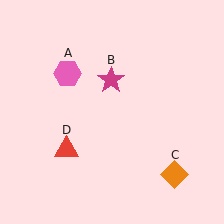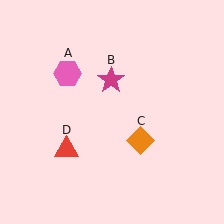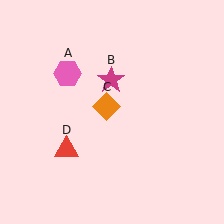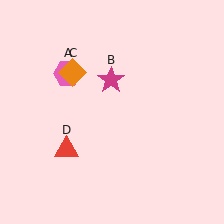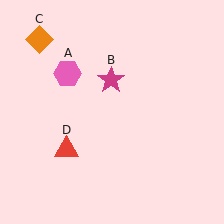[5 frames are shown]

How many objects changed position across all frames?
1 object changed position: orange diamond (object C).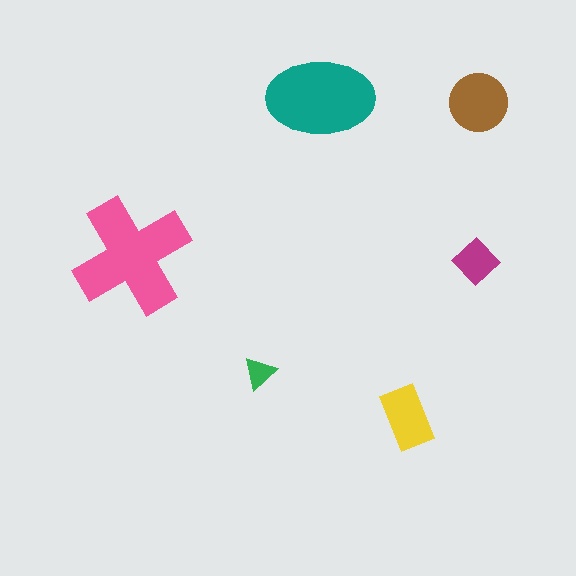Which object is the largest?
The pink cross.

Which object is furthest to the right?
The brown circle is rightmost.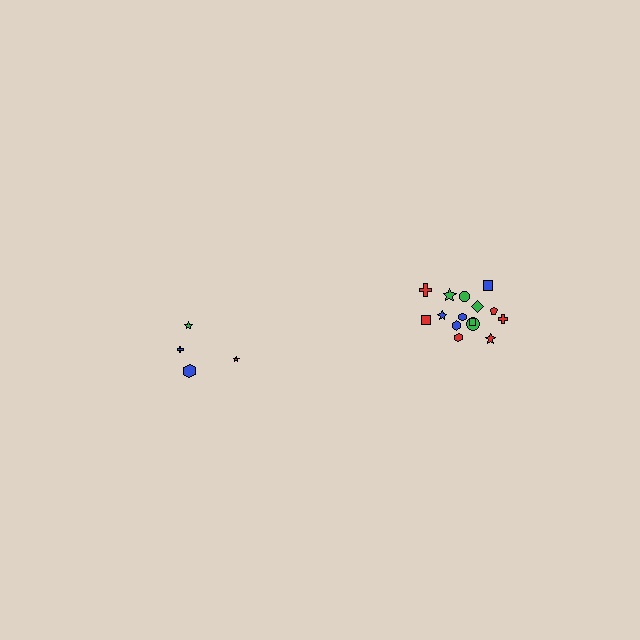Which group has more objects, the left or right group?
The right group.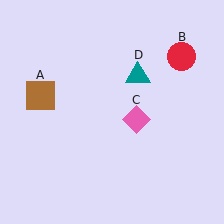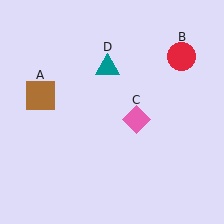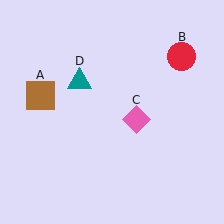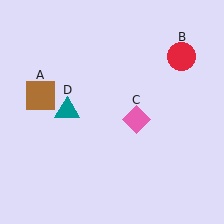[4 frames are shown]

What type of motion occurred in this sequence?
The teal triangle (object D) rotated counterclockwise around the center of the scene.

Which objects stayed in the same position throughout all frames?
Brown square (object A) and red circle (object B) and pink diamond (object C) remained stationary.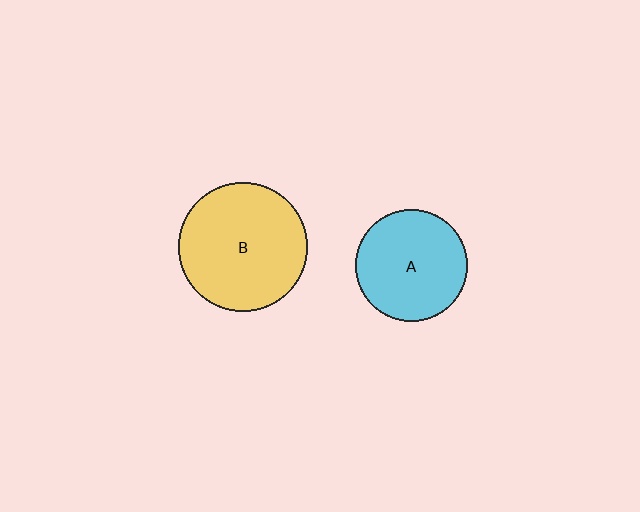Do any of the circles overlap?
No, none of the circles overlap.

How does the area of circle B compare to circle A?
Approximately 1.3 times.